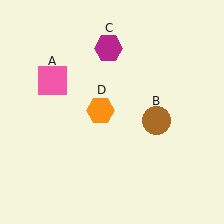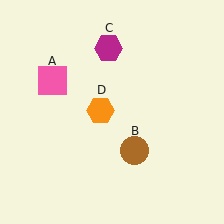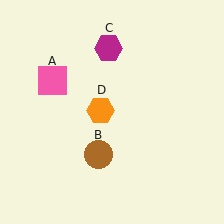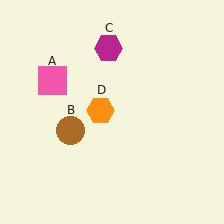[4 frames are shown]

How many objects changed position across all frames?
1 object changed position: brown circle (object B).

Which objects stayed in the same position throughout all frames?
Pink square (object A) and magenta hexagon (object C) and orange hexagon (object D) remained stationary.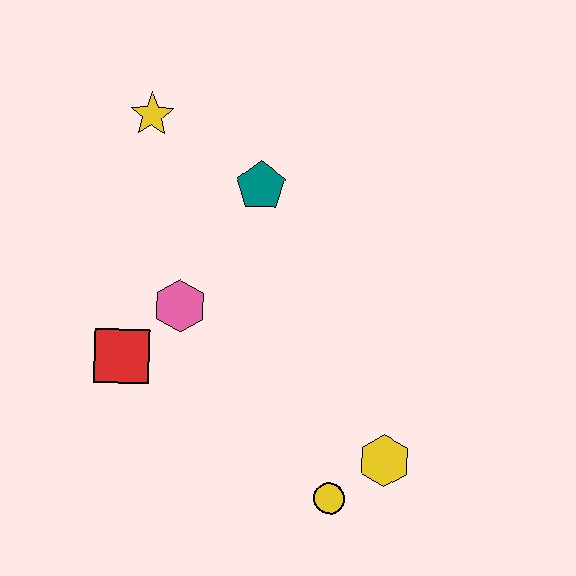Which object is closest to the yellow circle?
The yellow hexagon is closest to the yellow circle.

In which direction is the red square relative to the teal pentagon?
The red square is below the teal pentagon.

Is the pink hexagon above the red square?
Yes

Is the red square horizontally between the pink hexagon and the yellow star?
No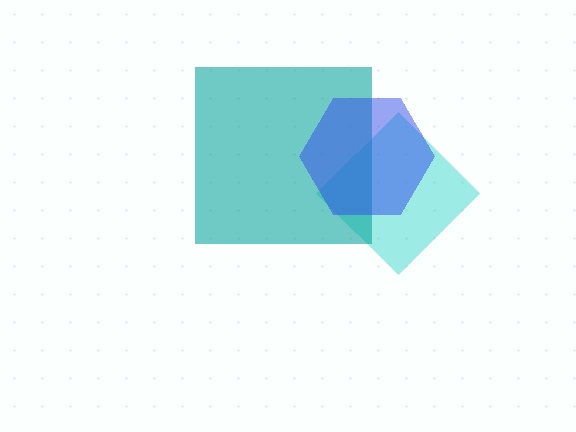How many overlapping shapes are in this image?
There are 3 overlapping shapes in the image.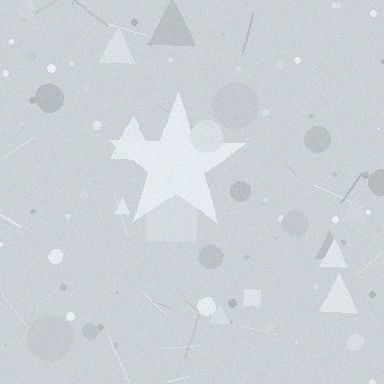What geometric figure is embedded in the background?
A star is embedded in the background.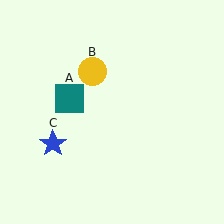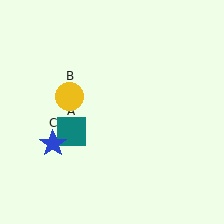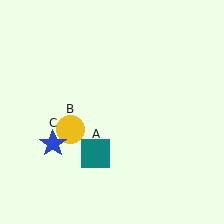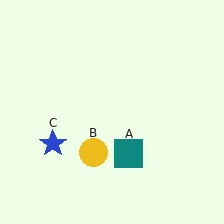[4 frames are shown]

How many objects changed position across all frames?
2 objects changed position: teal square (object A), yellow circle (object B).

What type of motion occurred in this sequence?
The teal square (object A), yellow circle (object B) rotated counterclockwise around the center of the scene.